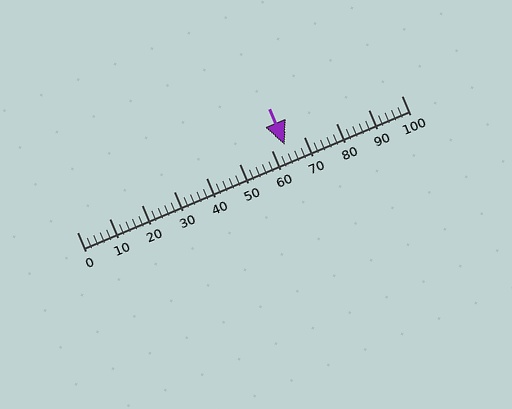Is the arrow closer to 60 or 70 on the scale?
The arrow is closer to 60.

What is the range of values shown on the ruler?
The ruler shows values from 0 to 100.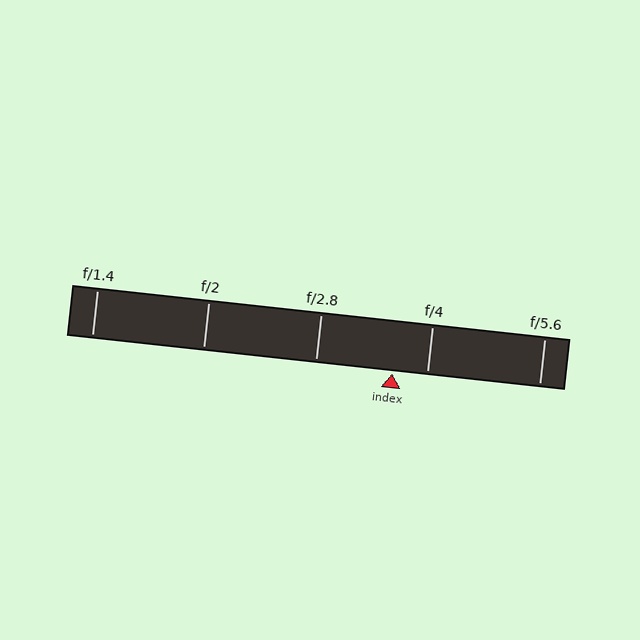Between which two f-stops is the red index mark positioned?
The index mark is between f/2.8 and f/4.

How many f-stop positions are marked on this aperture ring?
There are 5 f-stop positions marked.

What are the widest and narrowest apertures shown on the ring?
The widest aperture shown is f/1.4 and the narrowest is f/5.6.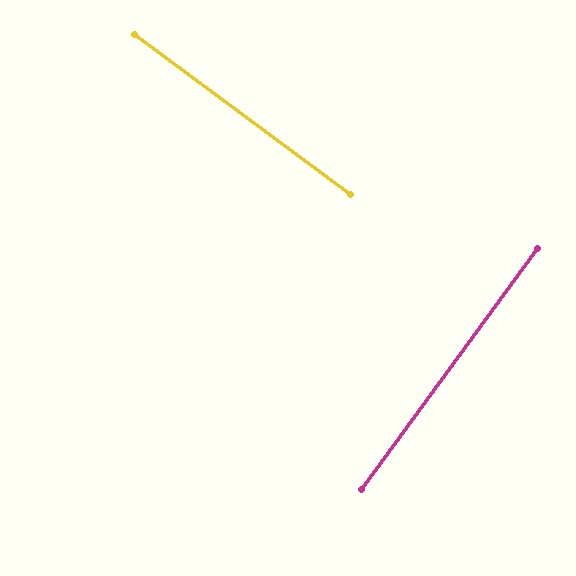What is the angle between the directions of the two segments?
Approximately 89 degrees.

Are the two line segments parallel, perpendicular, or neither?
Perpendicular — they meet at approximately 89°.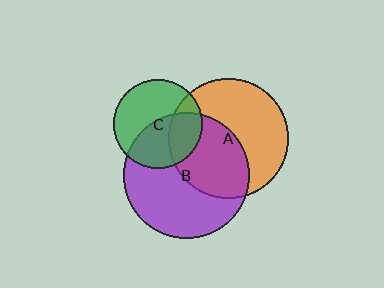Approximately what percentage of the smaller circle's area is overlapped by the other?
Approximately 25%.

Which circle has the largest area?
Circle B (purple).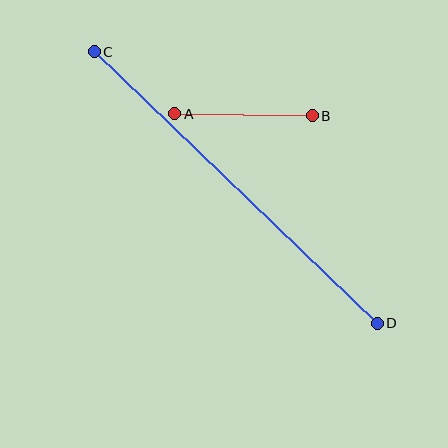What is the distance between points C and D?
The distance is approximately 392 pixels.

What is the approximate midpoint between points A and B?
The midpoint is at approximately (243, 115) pixels.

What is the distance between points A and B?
The distance is approximately 138 pixels.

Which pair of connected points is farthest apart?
Points C and D are farthest apart.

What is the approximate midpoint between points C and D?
The midpoint is at approximately (236, 187) pixels.